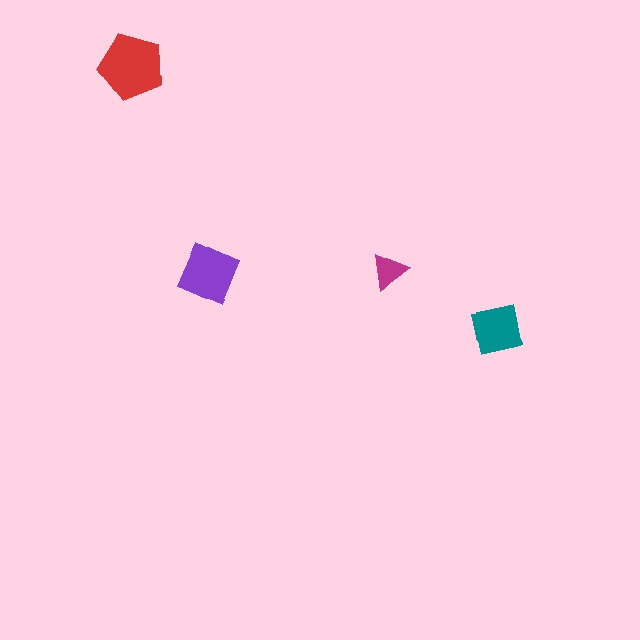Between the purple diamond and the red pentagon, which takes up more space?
The red pentagon.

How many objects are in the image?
There are 4 objects in the image.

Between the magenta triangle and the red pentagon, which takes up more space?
The red pentagon.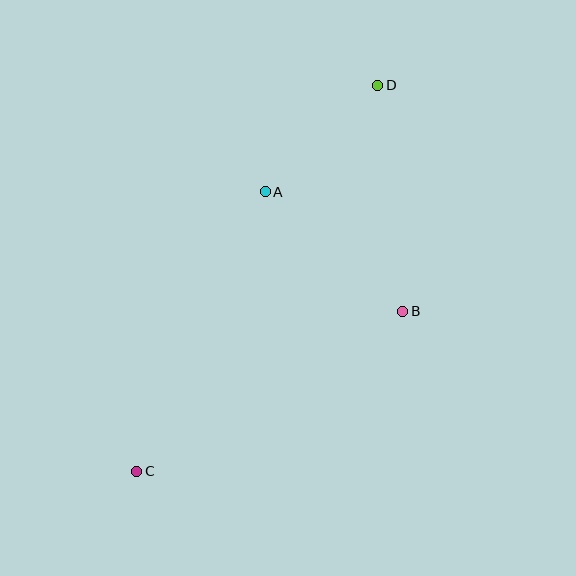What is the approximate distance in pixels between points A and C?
The distance between A and C is approximately 308 pixels.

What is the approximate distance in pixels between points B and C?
The distance between B and C is approximately 310 pixels.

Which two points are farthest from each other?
Points C and D are farthest from each other.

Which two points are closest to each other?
Points A and D are closest to each other.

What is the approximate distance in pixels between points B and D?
The distance between B and D is approximately 227 pixels.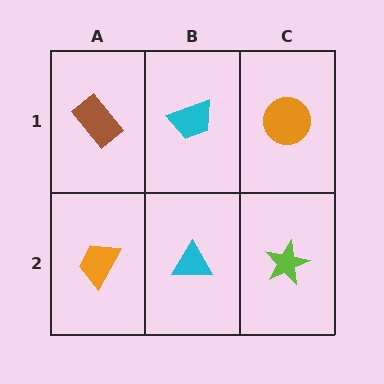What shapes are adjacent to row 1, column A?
An orange trapezoid (row 2, column A), a cyan trapezoid (row 1, column B).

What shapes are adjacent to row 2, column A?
A brown rectangle (row 1, column A), a cyan triangle (row 2, column B).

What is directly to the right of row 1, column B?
An orange circle.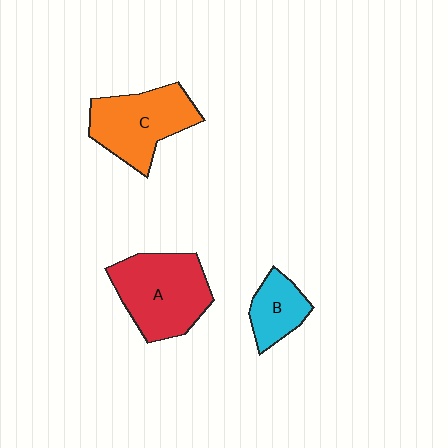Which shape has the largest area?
Shape A (red).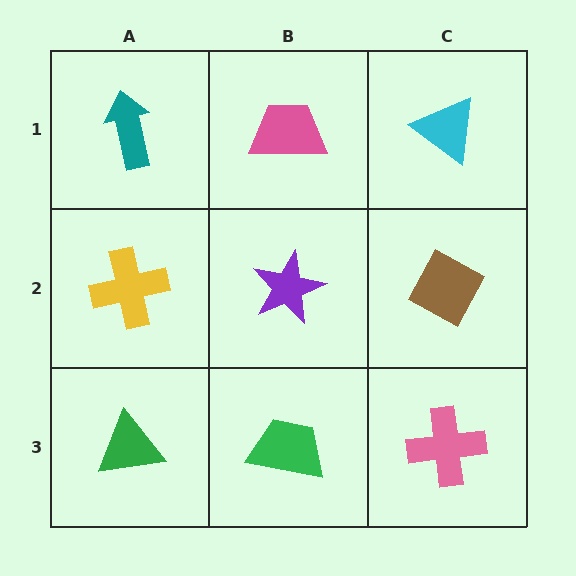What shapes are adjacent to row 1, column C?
A brown diamond (row 2, column C), a pink trapezoid (row 1, column B).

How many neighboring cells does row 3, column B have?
3.